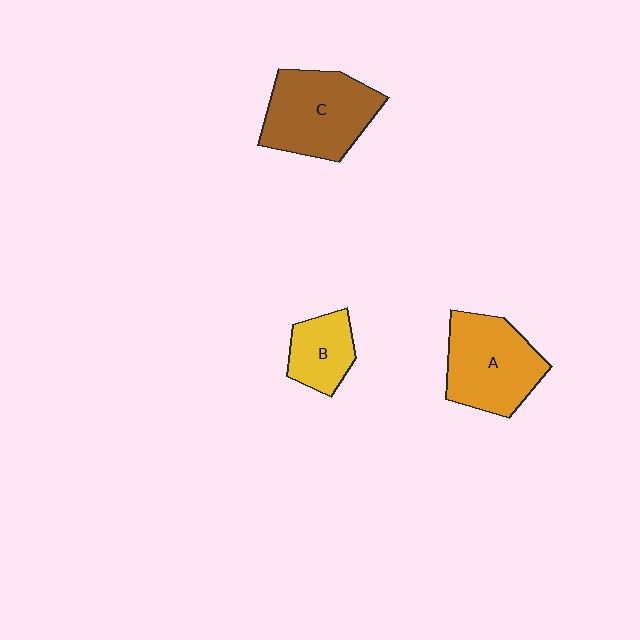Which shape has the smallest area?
Shape B (yellow).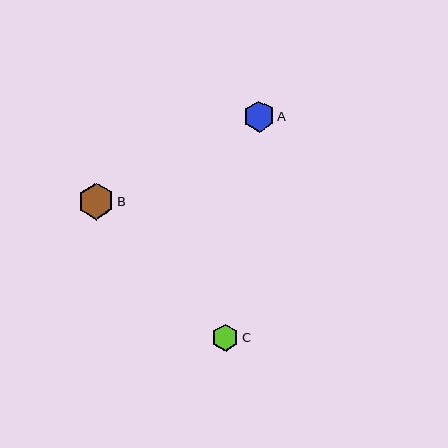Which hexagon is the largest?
Hexagon B is the largest with a size of approximately 36 pixels.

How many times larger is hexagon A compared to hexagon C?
Hexagon A is approximately 1.1 times the size of hexagon C.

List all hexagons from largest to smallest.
From largest to smallest: B, A, C.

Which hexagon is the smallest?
Hexagon C is the smallest with a size of approximately 27 pixels.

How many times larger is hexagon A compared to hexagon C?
Hexagon A is approximately 1.1 times the size of hexagon C.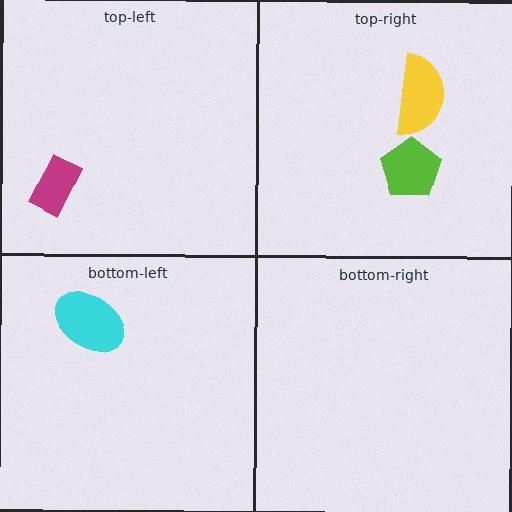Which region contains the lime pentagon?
The top-right region.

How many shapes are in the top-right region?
2.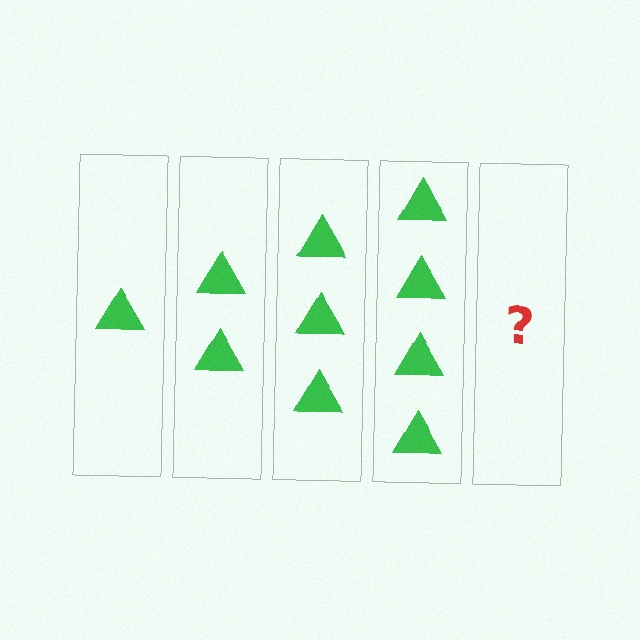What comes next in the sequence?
The next element should be 5 triangles.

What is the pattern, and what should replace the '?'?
The pattern is that each step adds one more triangle. The '?' should be 5 triangles.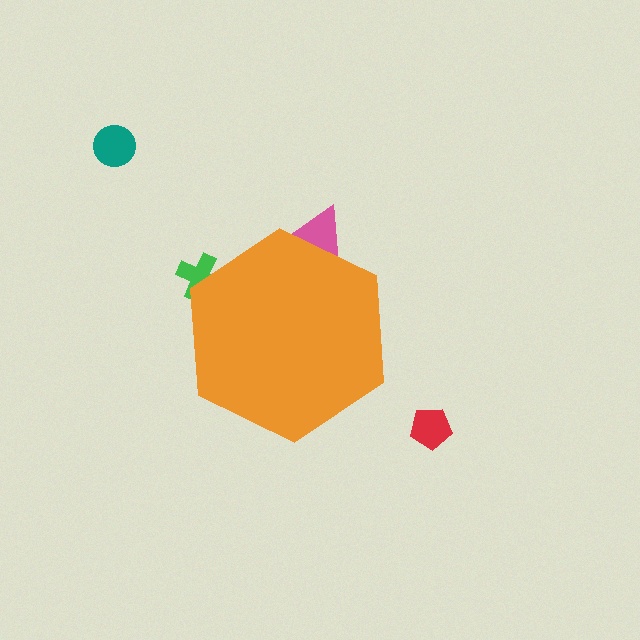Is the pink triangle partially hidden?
Yes, the pink triangle is partially hidden behind the orange hexagon.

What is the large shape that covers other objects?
An orange hexagon.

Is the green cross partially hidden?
Yes, the green cross is partially hidden behind the orange hexagon.